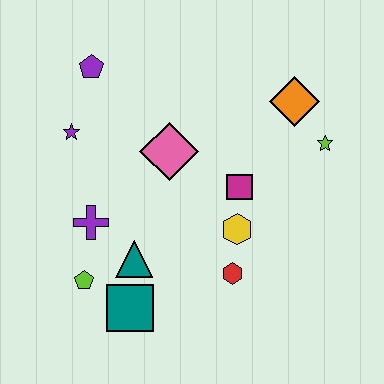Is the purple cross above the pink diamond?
No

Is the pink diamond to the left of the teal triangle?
No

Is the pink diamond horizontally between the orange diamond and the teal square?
Yes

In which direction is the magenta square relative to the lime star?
The magenta square is to the left of the lime star.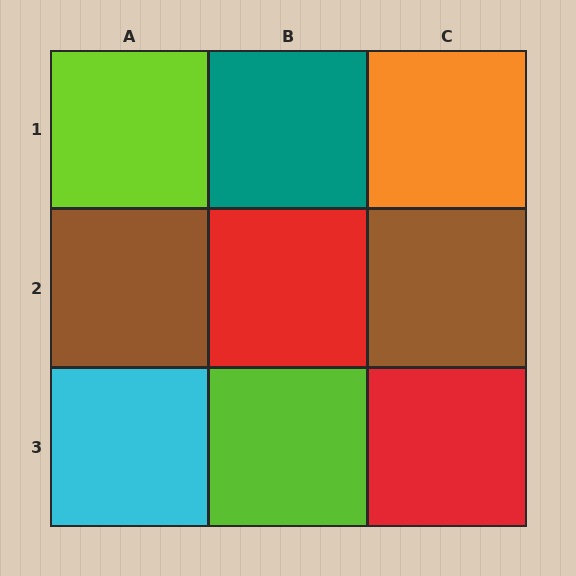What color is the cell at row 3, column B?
Lime.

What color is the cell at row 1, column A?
Lime.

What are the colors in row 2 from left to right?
Brown, red, brown.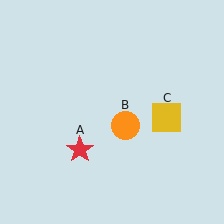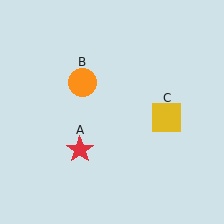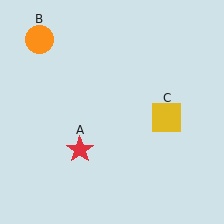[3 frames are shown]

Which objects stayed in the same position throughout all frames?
Red star (object A) and yellow square (object C) remained stationary.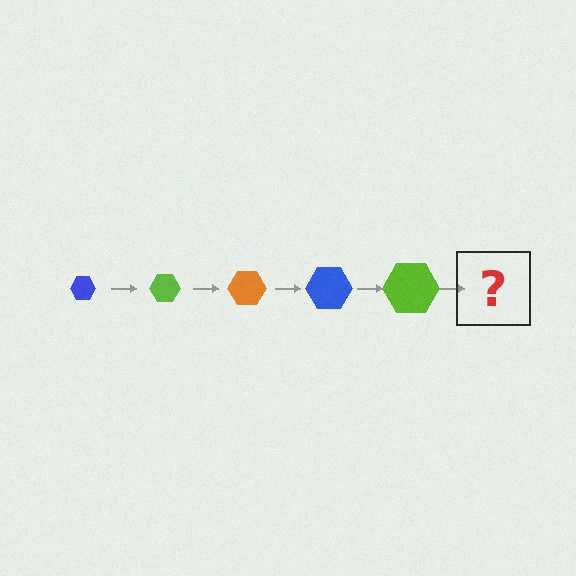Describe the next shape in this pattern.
It should be an orange hexagon, larger than the previous one.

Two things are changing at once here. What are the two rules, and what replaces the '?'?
The two rules are that the hexagon grows larger each step and the color cycles through blue, lime, and orange. The '?' should be an orange hexagon, larger than the previous one.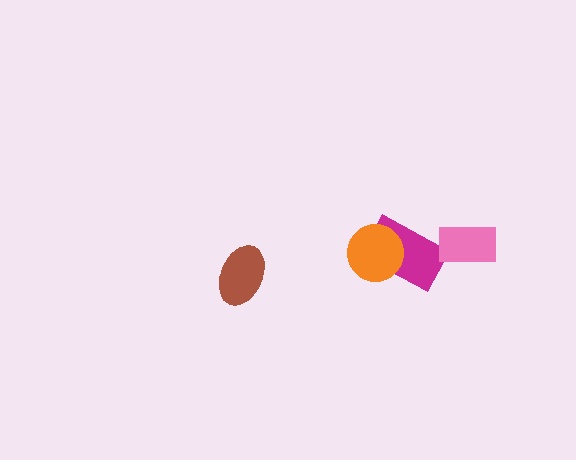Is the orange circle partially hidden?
No, no other shape covers it.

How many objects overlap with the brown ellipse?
0 objects overlap with the brown ellipse.